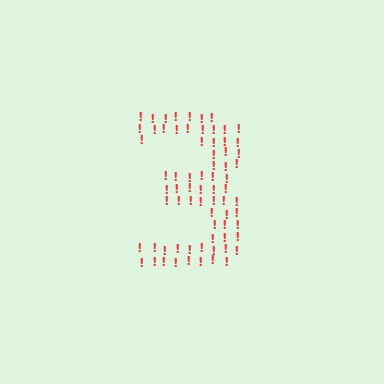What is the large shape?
The large shape is the digit 3.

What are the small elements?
The small elements are exclamation marks.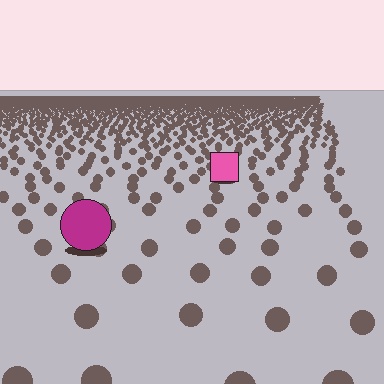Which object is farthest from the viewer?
The pink square is farthest from the viewer. It appears smaller and the ground texture around it is denser.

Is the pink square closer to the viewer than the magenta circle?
No. The magenta circle is closer — you can tell from the texture gradient: the ground texture is coarser near it.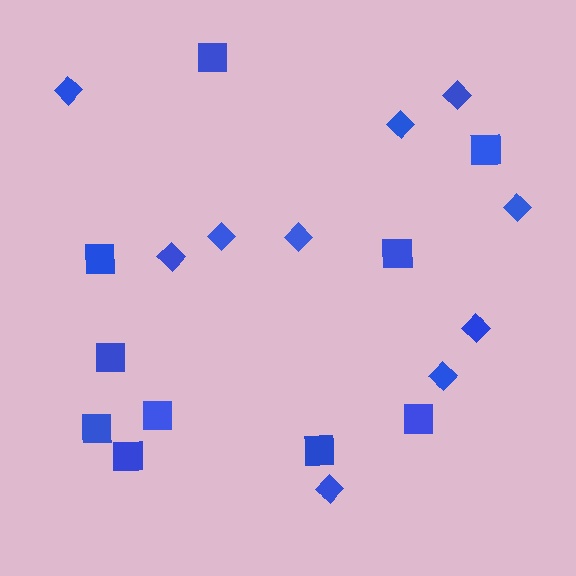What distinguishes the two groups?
There are 2 groups: one group of diamonds (10) and one group of squares (10).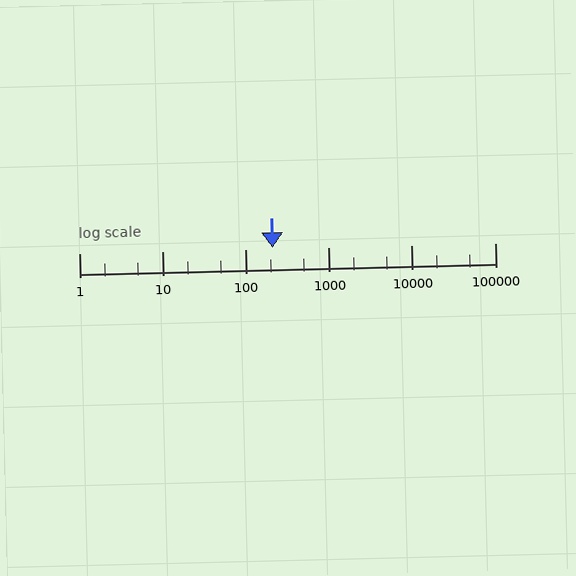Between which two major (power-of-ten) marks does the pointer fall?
The pointer is between 100 and 1000.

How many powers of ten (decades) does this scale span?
The scale spans 5 decades, from 1 to 100000.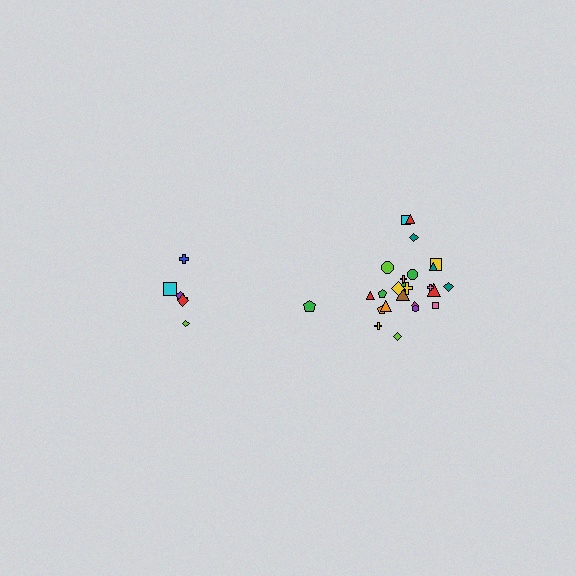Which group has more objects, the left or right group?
The right group.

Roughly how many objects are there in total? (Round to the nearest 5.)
Roughly 30 objects in total.